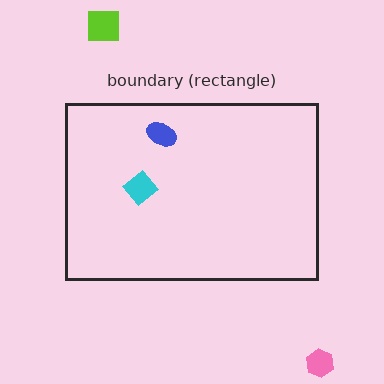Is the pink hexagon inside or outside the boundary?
Outside.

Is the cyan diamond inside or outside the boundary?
Inside.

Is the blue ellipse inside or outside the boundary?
Inside.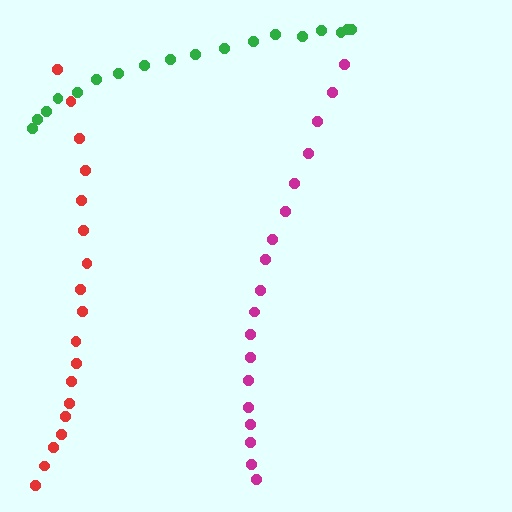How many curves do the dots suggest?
There are 3 distinct paths.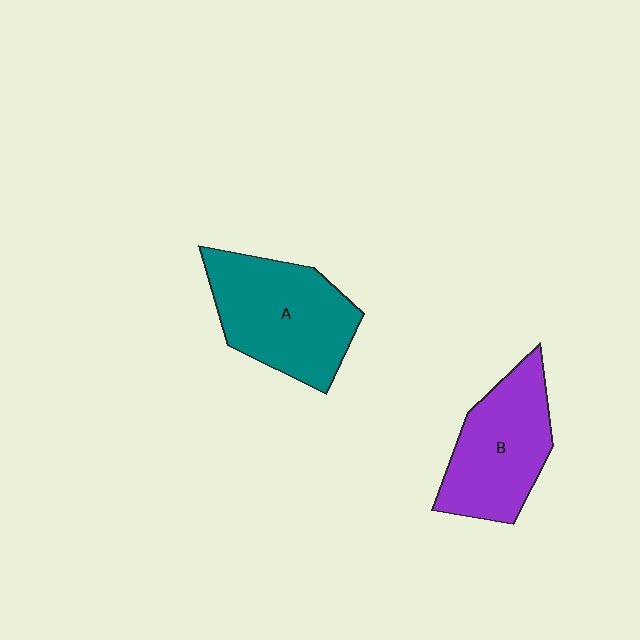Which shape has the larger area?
Shape A (teal).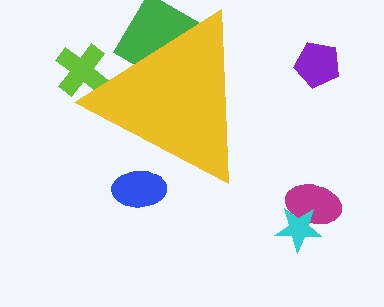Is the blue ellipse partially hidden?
Yes, the blue ellipse is partially hidden behind the yellow triangle.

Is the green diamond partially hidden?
Yes, the green diamond is partially hidden behind the yellow triangle.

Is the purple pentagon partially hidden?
No, the purple pentagon is fully visible.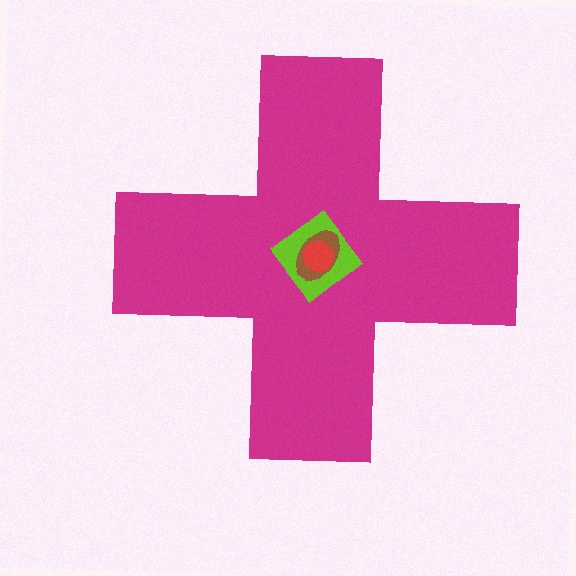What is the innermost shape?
The red circle.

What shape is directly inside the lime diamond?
The brown ellipse.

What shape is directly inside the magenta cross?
The lime diamond.